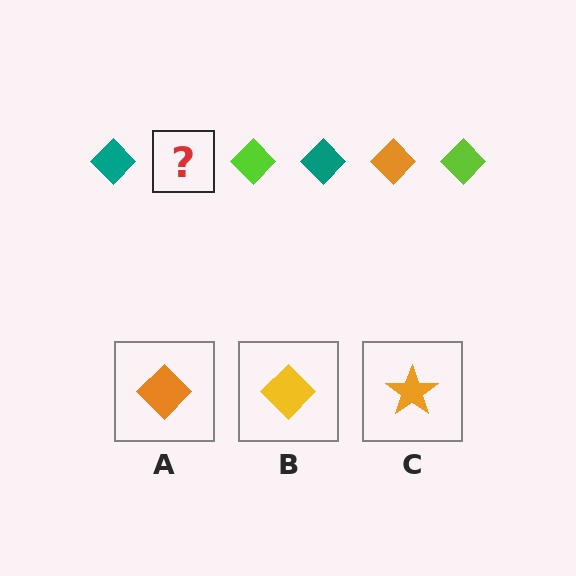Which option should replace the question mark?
Option A.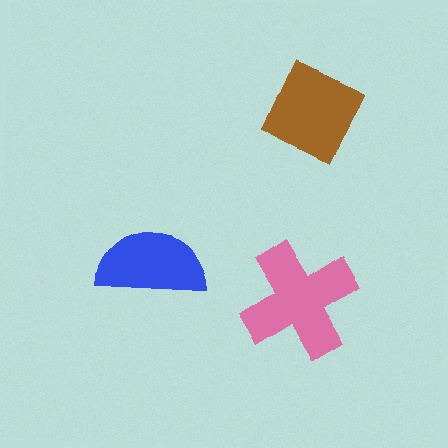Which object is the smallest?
The blue semicircle.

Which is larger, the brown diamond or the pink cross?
The pink cross.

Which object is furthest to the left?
The blue semicircle is leftmost.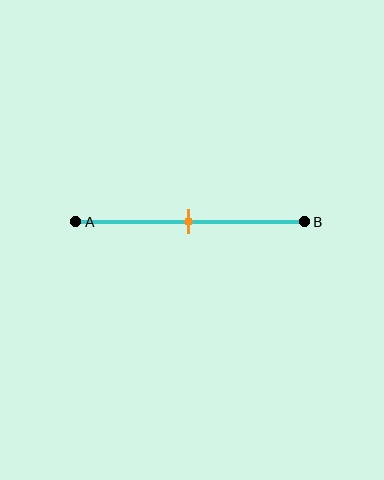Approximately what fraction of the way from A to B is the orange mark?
The orange mark is approximately 50% of the way from A to B.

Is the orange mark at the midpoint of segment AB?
Yes, the mark is approximately at the midpoint.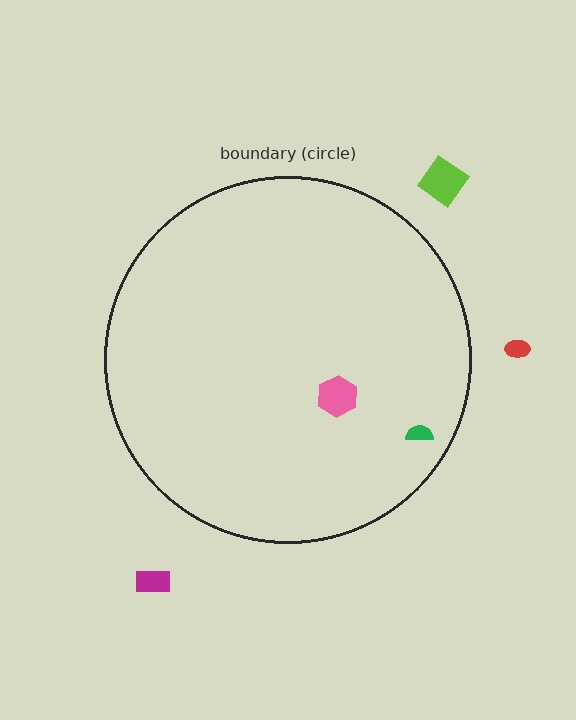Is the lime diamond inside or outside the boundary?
Outside.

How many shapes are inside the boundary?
2 inside, 3 outside.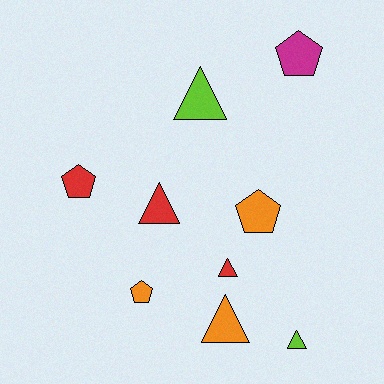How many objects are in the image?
There are 9 objects.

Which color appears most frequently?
Red, with 3 objects.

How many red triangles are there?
There are 2 red triangles.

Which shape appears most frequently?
Triangle, with 5 objects.